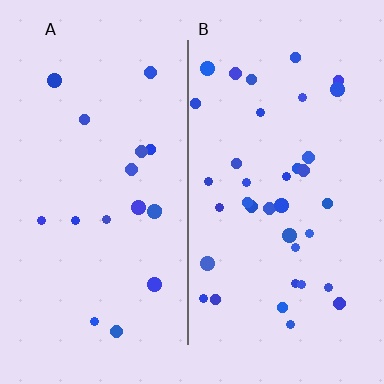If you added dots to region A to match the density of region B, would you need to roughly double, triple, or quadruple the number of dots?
Approximately double.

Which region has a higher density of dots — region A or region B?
B (the right).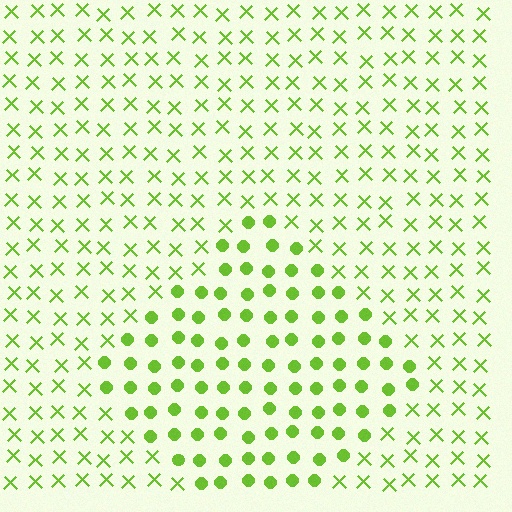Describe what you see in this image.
The image is filled with small lime elements arranged in a uniform grid. A diamond-shaped region contains circles, while the surrounding area contains X marks. The boundary is defined purely by the change in element shape.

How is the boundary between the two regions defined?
The boundary is defined by a change in element shape: circles inside vs. X marks outside. All elements share the same color and spacing.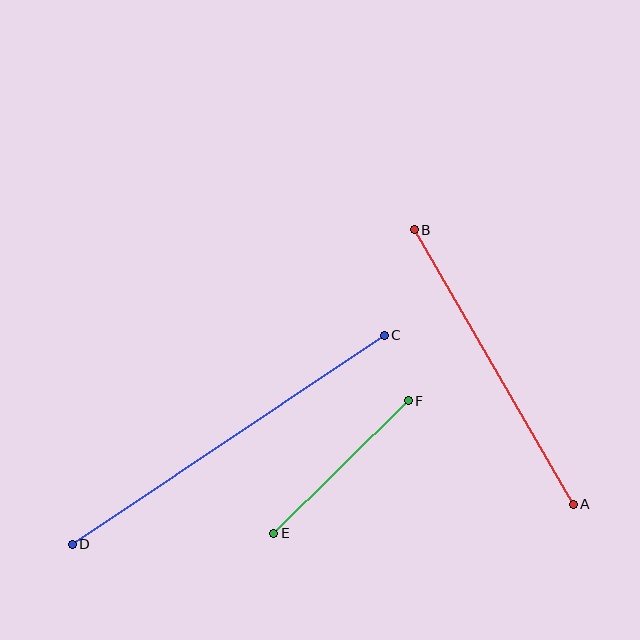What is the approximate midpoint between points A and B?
The midpoint is at approximately (494, 367) pixels.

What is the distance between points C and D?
The distance is approximately 375 pixels.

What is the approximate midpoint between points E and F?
The midpoint is at approximately (341, 467) pixels.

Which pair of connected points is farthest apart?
Points C and D are farthest apart.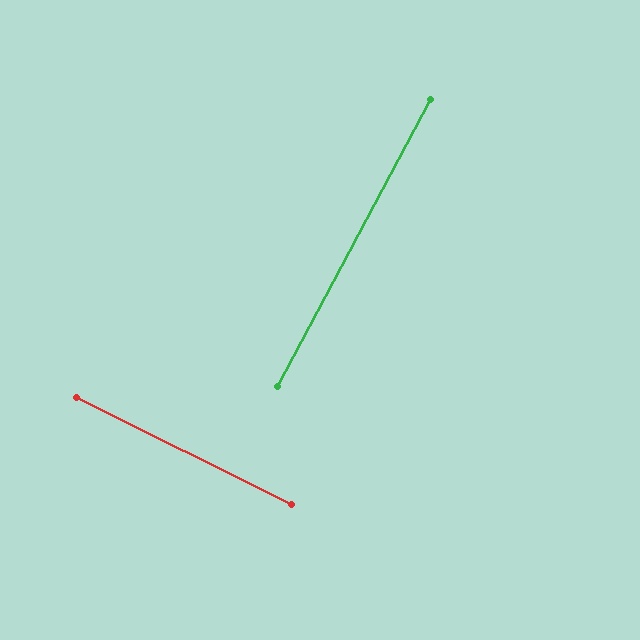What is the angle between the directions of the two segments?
Approximately 88 degrees.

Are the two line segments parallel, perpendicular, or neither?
Perpendicular — they meet at approximately 88°.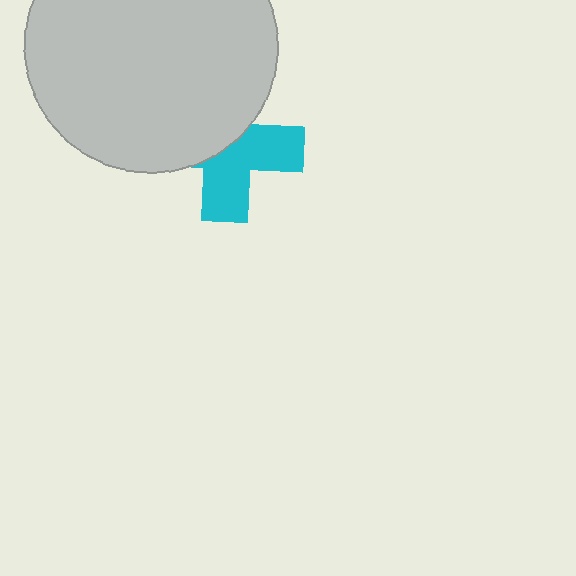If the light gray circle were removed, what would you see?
You would see the complete cyan cross.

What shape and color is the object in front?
The object in front is a light gray circle.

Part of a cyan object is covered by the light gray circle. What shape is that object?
It is a cross.